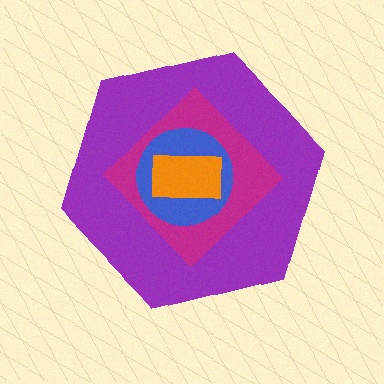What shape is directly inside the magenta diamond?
The blue circle.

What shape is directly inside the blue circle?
The orange rectangle.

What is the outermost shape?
The purple hexagon.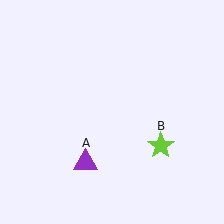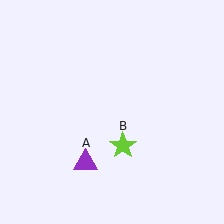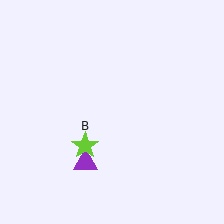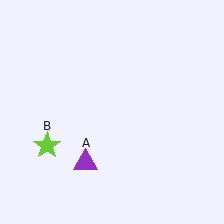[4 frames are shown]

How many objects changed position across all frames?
1 object changed position: lime star (object B).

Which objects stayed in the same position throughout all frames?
Purple triangle (object A) remained stationary.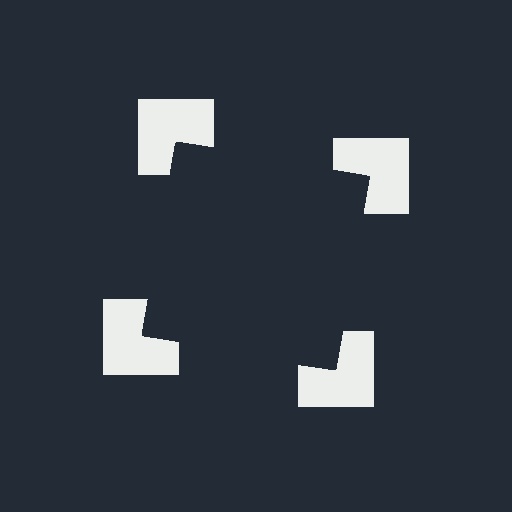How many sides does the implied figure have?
4 sides.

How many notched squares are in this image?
There are 4 — one at each vertex of the illusory square.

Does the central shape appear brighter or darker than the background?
It typically appears slightly darker than the background, even though no actual brightness change is drawn.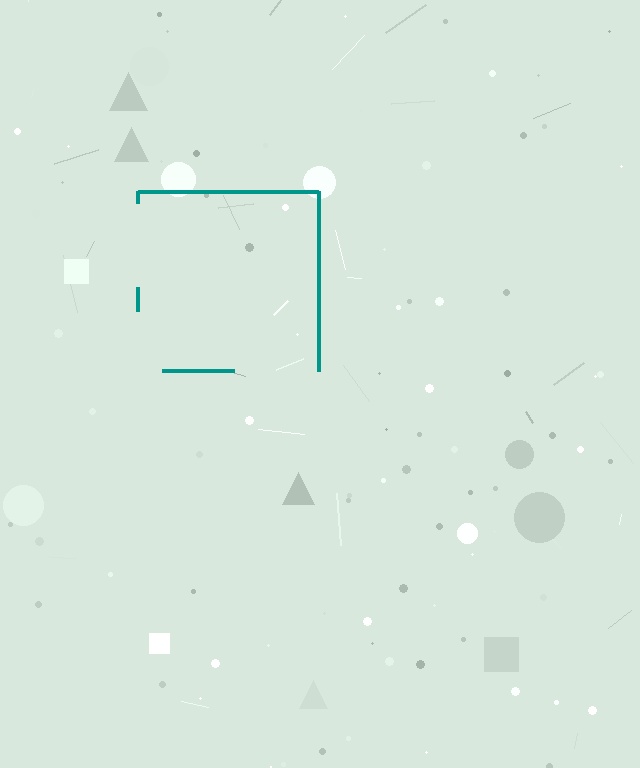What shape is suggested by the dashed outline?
The dashed outline suggests a square.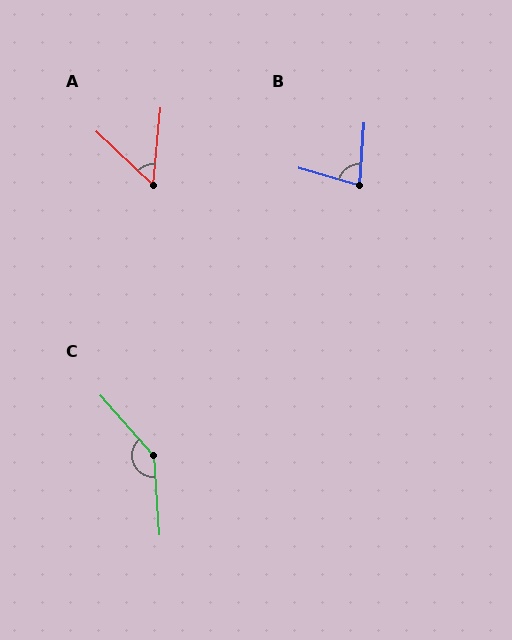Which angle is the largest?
C, at approximately 143 degrees.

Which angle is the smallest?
A, at approximately 52 degrees.